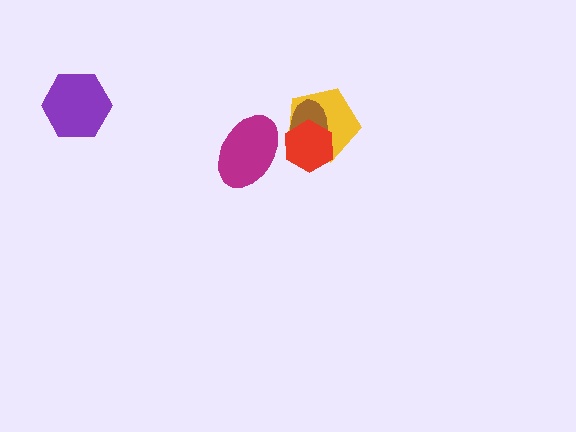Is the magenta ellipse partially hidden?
No, no other shape covers it.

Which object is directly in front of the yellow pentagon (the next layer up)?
The brown ellipse is directly in front of the yellow pentagon.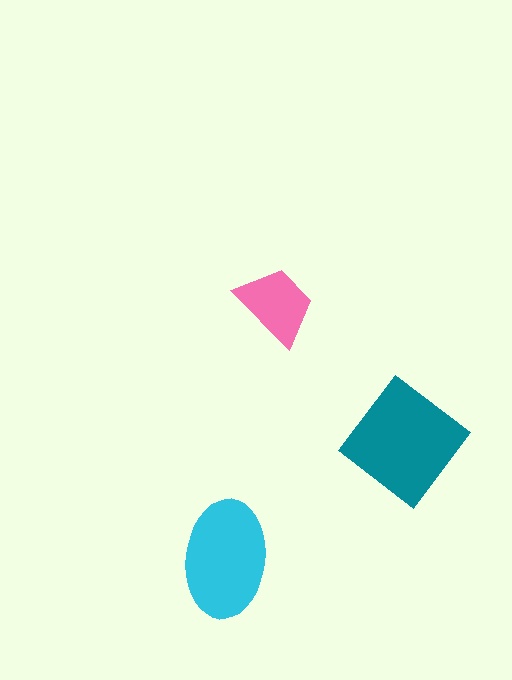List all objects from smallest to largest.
The pink trapezoid, the cyan ellipse, the teal diamond.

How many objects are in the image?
There are 3 objects in the image.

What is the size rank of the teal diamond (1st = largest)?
1st.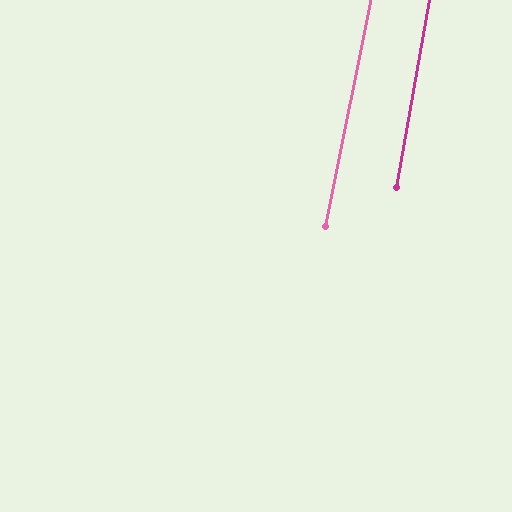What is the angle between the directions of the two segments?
Approximately 1 degree.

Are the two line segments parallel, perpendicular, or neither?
Parallel — their directions differ by only 1.3°.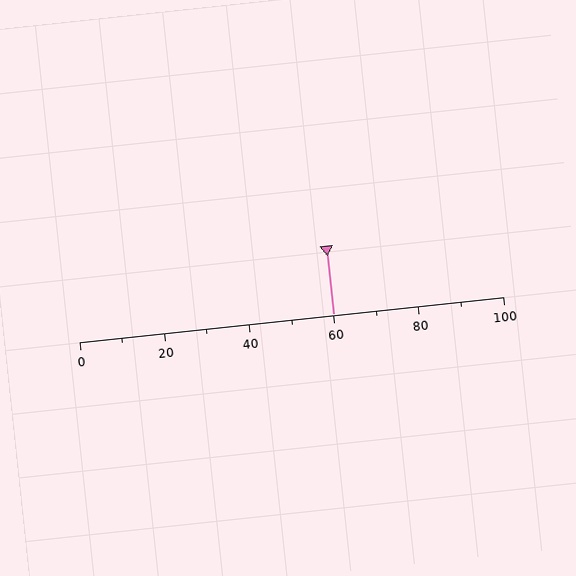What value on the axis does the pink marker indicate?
The marker indicates approximately 60.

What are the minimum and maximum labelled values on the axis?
The axis runs from 0 to 100.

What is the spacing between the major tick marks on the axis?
The major ticks are spaced 20 apart.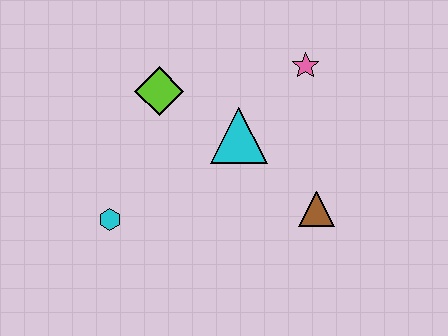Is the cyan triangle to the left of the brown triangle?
Yes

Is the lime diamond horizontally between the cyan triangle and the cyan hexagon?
Yes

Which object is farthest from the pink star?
The cyan hexagon is farthest from the pink star.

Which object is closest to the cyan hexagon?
The lime diamond is closest to the cyan hexagon.